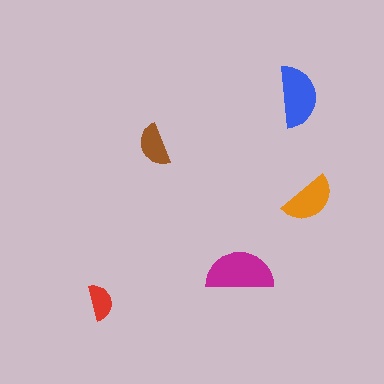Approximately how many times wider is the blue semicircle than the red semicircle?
About 1.5 times wider.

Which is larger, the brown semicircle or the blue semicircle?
The blue one.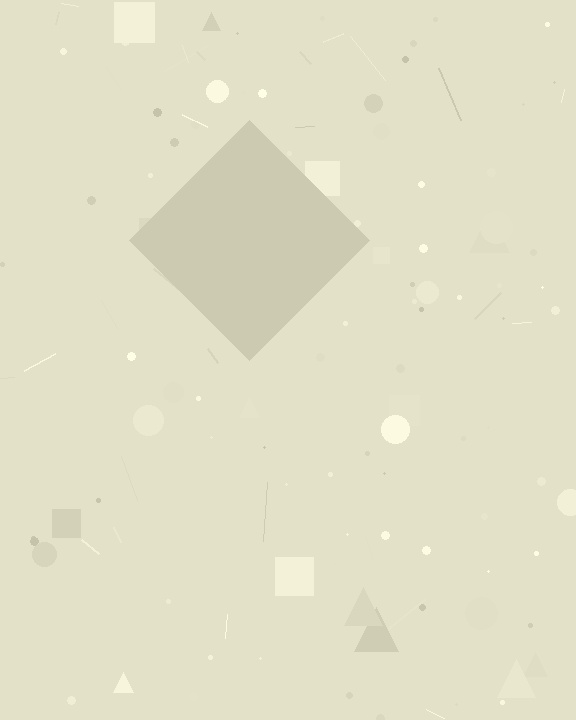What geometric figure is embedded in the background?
A diamond is embedded in the background.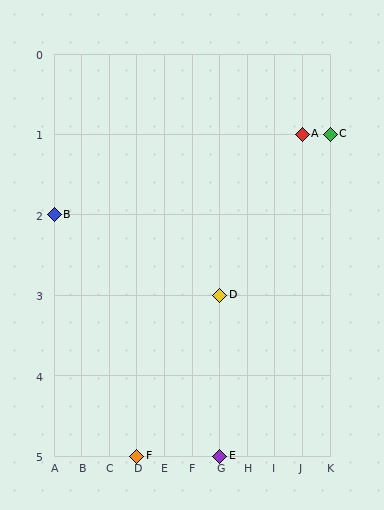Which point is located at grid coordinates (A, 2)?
Point B is at (A, 2).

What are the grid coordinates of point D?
Point D is at grid coordinates (G, 3).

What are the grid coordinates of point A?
Point A is at grid coordinates (J, 1).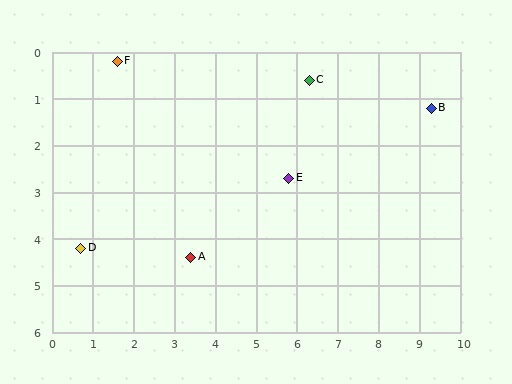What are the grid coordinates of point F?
Point F is at approximately (1.6, 0.2).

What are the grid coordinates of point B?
Point B is at approximately (9.3, 1.2).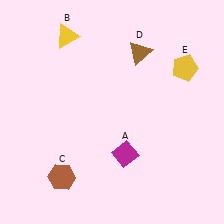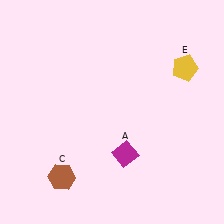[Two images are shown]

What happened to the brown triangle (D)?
The brown triangle (D) was removed in Image 2. It was in the top-right area of Image 1.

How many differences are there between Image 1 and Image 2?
There are 2 differences between the two images.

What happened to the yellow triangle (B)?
The yellow triangle (B) was removed in Image 2. It was in the top-left area of Image 1.